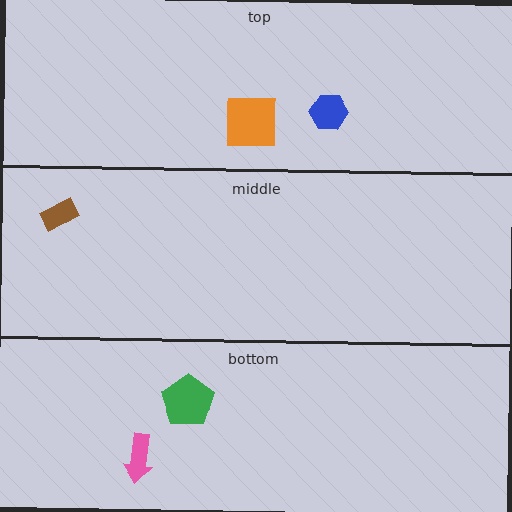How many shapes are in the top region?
2.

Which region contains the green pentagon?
The bottom region.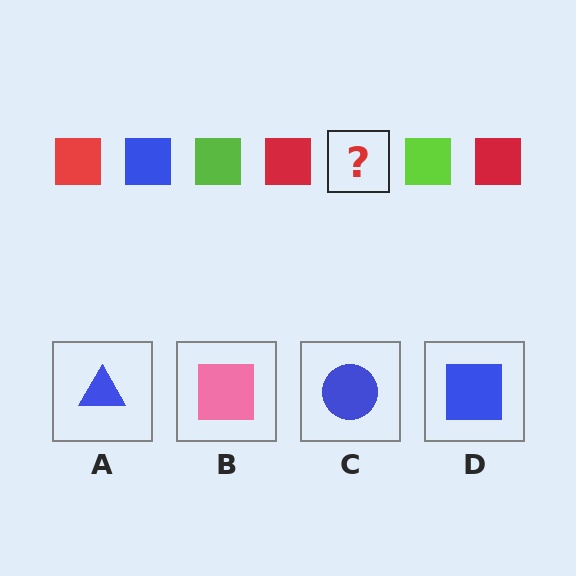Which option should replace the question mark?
Option D.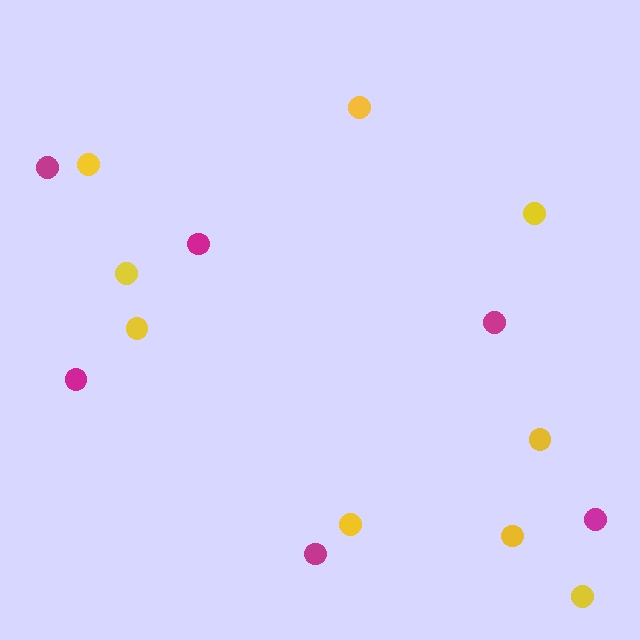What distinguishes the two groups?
There are 2 groups: one group of magenta circles (6) and one group of yellow circles (9).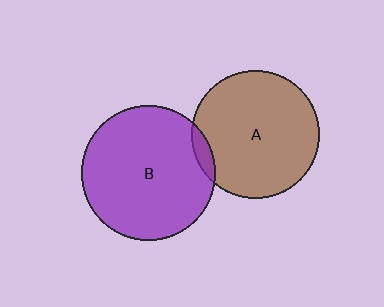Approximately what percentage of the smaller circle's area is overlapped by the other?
Approximately 5%.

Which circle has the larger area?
Circle B (purple).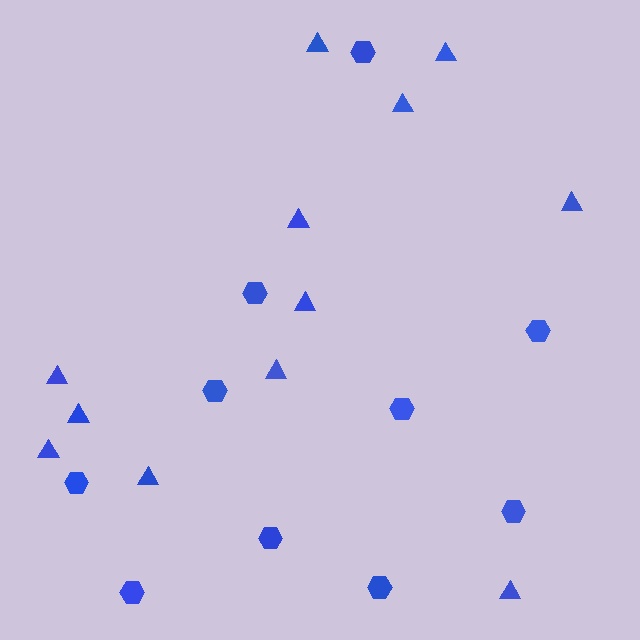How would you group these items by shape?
There are 2 groups: one group of triangles (12) and one group of hexagons (10).